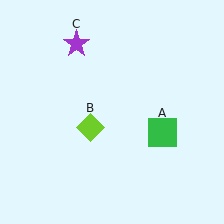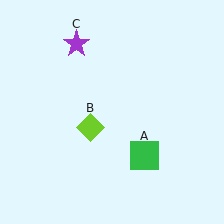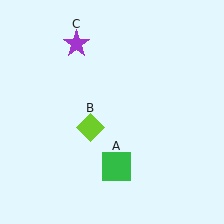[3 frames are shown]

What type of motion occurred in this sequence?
The green square (object A) rotated clockwise around the center of the scene.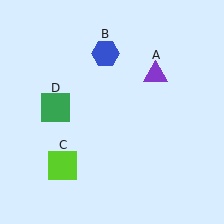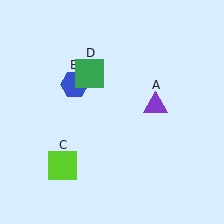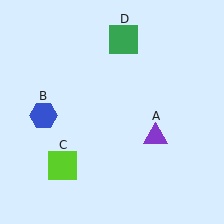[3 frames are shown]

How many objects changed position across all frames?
3 objects changed position: purple triangle (object A), blue hexagon (object B), green square (object D).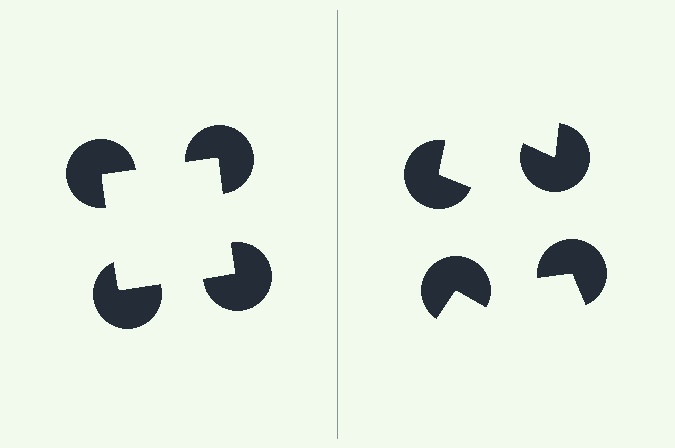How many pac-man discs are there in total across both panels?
8 — 4 on each side.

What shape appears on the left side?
An illusory square.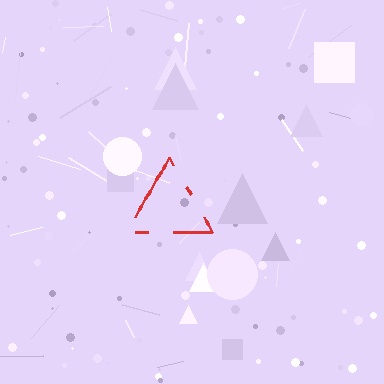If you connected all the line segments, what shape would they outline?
They would outline a triangle.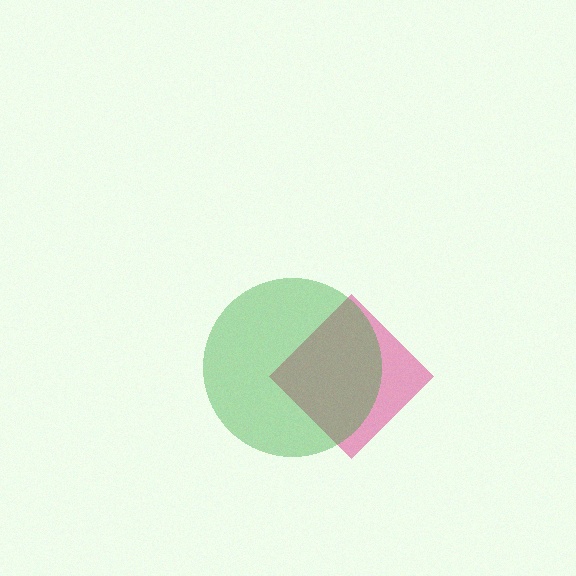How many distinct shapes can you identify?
There are 2 distinct shapes: a magenta diamond, a green circle.